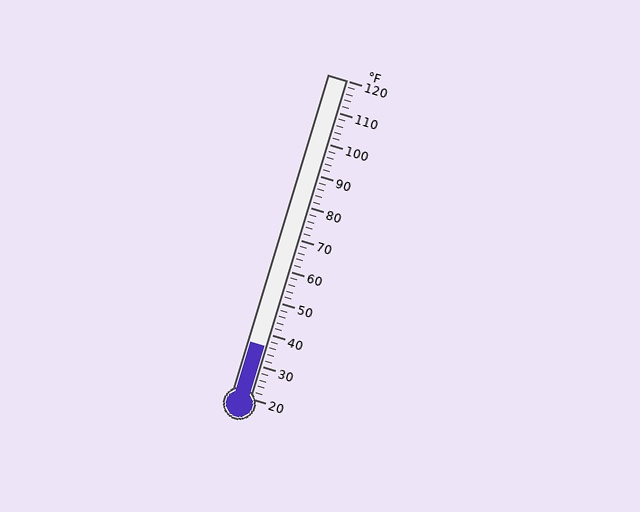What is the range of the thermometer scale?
The thermometer scale ranges from 20°F to 120°F.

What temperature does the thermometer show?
The thermometer shows approximately 36°F.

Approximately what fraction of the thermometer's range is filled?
The thermometer is filled to approximately 15% of its range.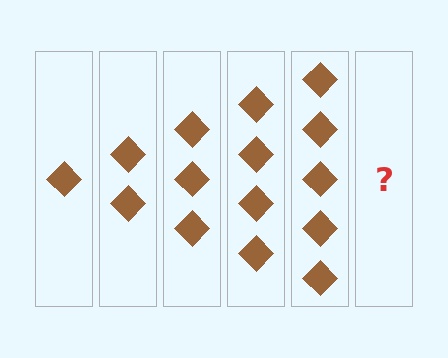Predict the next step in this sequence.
The next step is 6 diamonds.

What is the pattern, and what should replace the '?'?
The pattern is that each step adds one more diamond. The '?' should be 6 diamonds.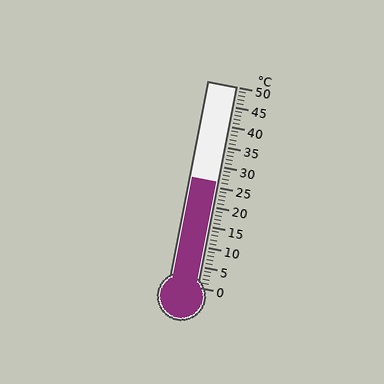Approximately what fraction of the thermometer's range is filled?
The thermometer is filled to approximately 50% of its range.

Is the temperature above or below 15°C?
The temperature is above 15°C.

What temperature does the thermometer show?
The thermometer shows approximately 26°C.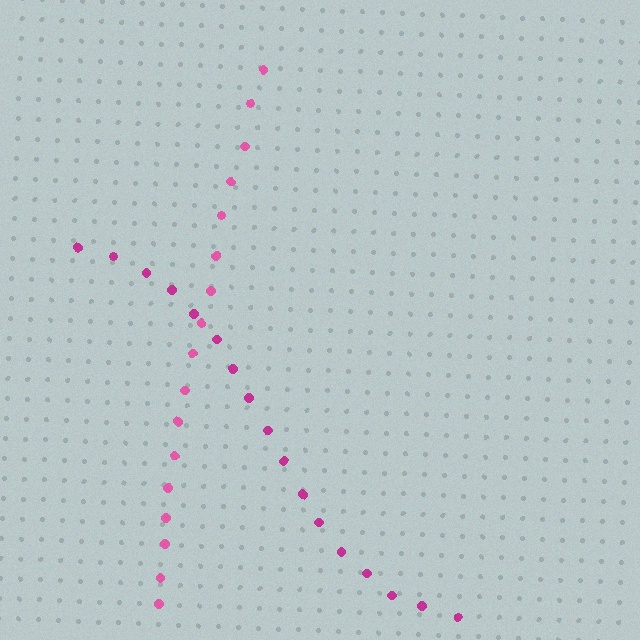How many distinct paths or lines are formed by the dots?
There are 2 distinct paths.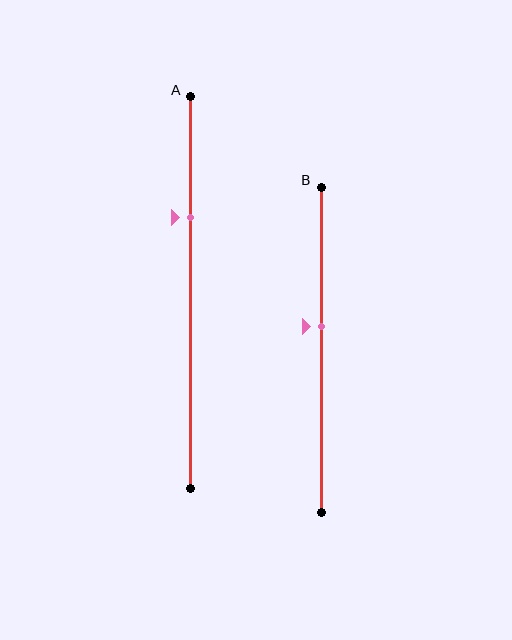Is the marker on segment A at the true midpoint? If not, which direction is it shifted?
No, the marker on segment A is shifted upward by about 19% of the segment length.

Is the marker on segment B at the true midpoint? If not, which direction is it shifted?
No, the marker on segment B is shifted upward by about 7% of the segment length.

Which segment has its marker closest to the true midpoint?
Segment B has its marker closest to the true midpoint.